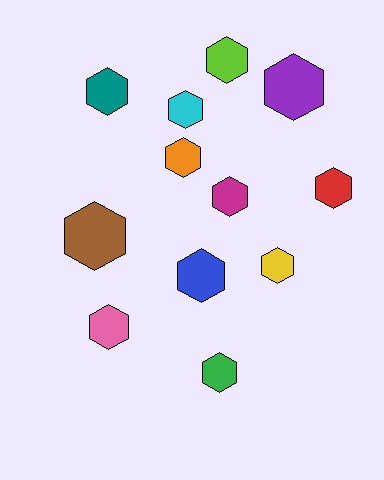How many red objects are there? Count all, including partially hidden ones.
There is 1 red object.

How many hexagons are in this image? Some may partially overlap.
There are 12 hexagons.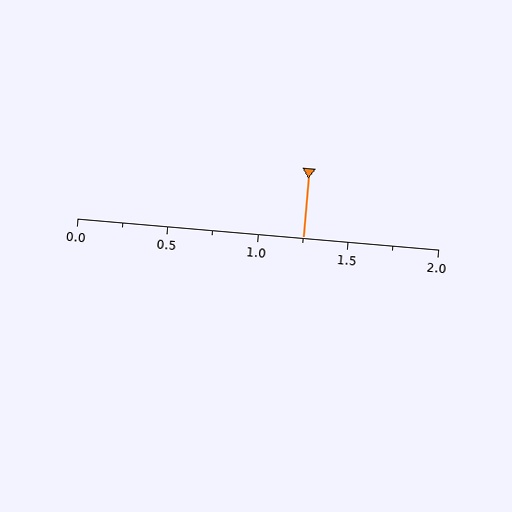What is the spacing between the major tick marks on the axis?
The major ticks are spaced 0.5 apart.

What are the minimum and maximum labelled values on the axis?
The axis runs from 0.0 to 2.0.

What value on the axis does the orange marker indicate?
The marker indicates approximately 1.25.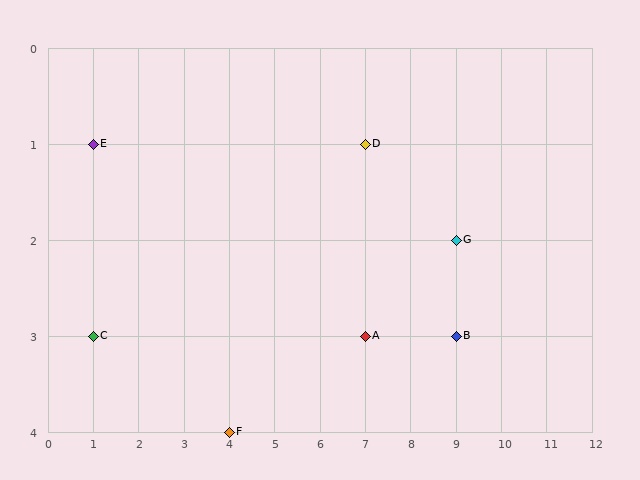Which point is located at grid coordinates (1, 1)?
Point E is at (1, 1).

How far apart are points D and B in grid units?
Points D and B are 2 columns and 2 rows apart (about 2.8 grid units diagonally).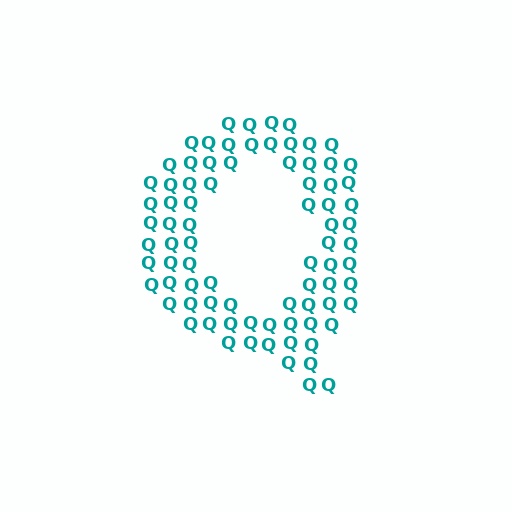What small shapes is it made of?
It is made of small letter Q's.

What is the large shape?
The large shape is the letter Q.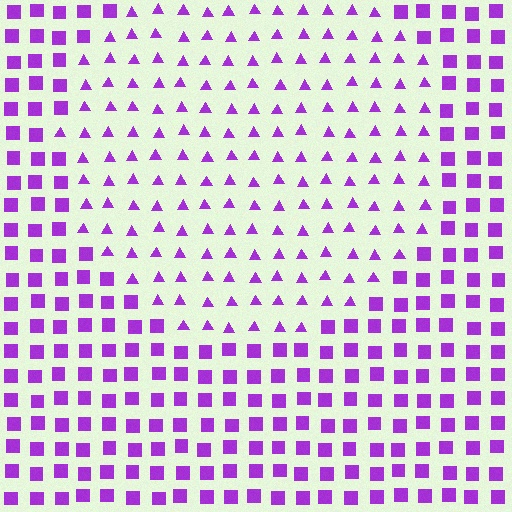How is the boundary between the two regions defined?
The boundary is defined by a change in element shape: triangles inside vs. squares outside. All elements share the same color and spacing.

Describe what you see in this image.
The image is filled with small purple elements arranged in a uniform grid. A circle-shaped region contains triangles, while the surrounding area contains squares. The boundary is defined purely by the change in element shape.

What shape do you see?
I see a circle.